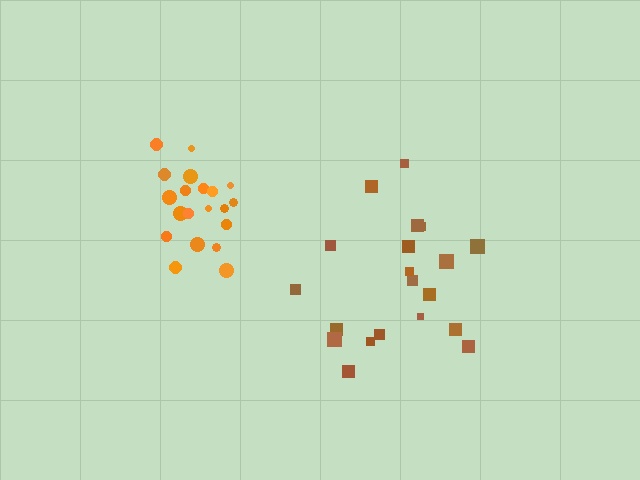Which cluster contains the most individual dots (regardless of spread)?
Brown (20).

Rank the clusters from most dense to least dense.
orange, brown.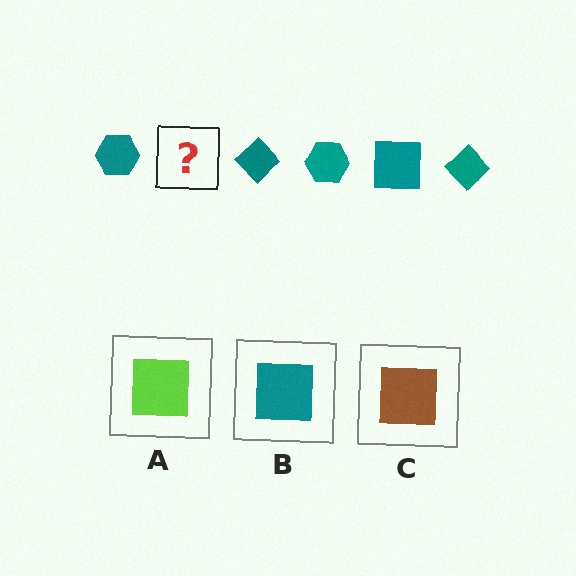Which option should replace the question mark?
Option B.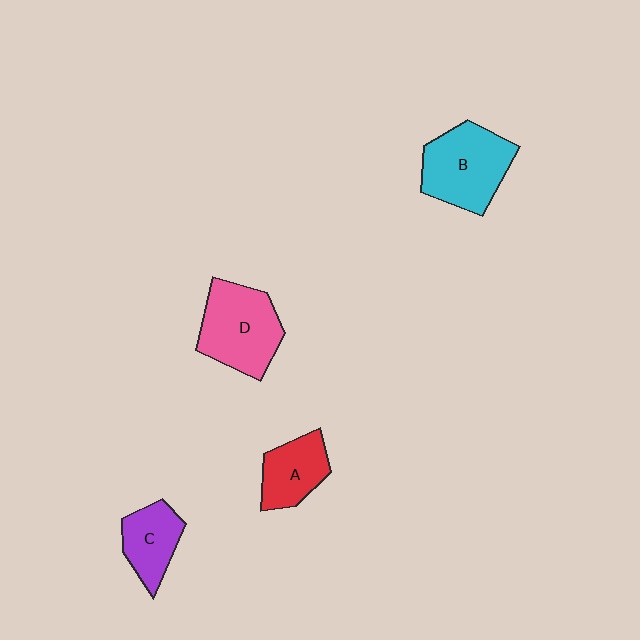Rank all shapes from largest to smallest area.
From largest to smallest: B (cyan), D (pink), A (red), C (purple).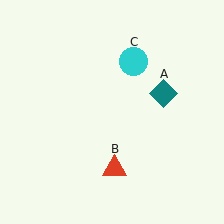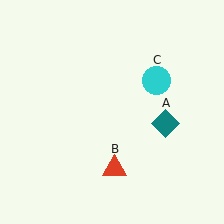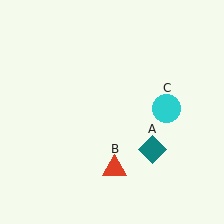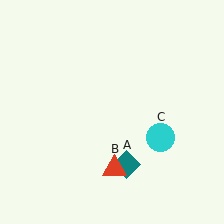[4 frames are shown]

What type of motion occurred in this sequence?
The teal diamond (object A), cyan circle (object C) rotated clockwise around the center of the scene.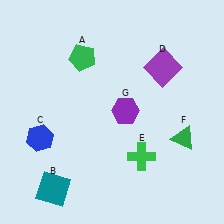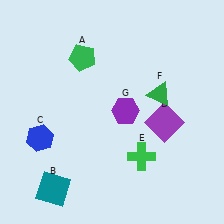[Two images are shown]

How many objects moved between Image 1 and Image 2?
2 objects moved between the two images.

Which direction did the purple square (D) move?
The purple square (D) moved down.